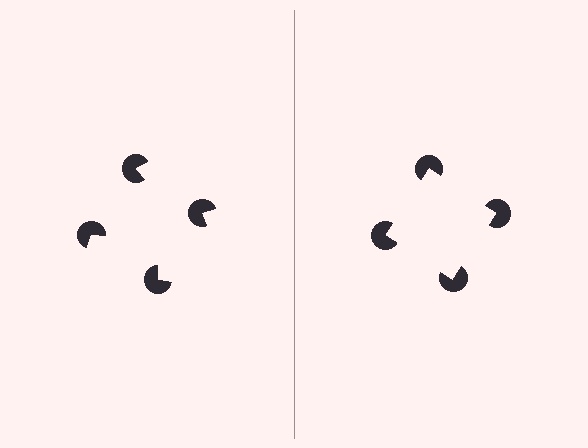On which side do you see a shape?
An illusory square appears on the right side. On the left side the wedge cuts are rotated, so no coherent shape forms.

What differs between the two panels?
The pac-man discs are positioned identically on both sides; only the wedge orientations differ. On the right they align to a square; on the left they are misaligned.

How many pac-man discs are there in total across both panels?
8 — 4 on each side.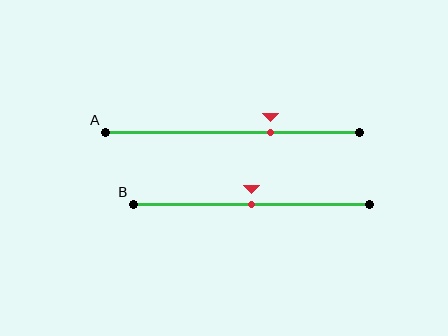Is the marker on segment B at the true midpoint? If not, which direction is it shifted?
Yes, the marker on segment B is at the true midpoint.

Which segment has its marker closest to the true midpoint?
Segment B has its marker closest to the true midpoint.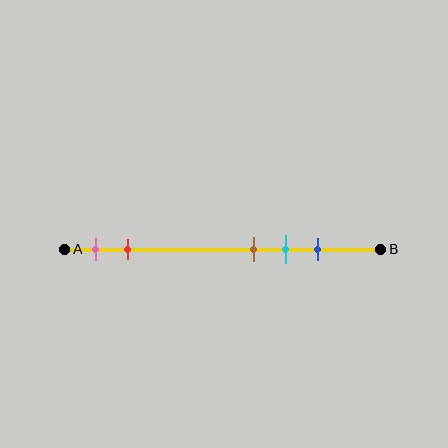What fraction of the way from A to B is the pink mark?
The pink mark is approximately 10% (0.1) of the way from A to B.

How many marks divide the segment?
There are 5 marks dividing the segment.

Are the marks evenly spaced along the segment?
No, the marks are not evenly spaced.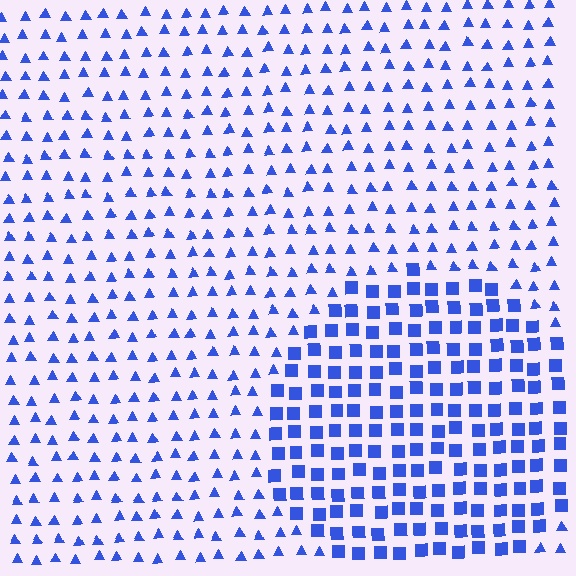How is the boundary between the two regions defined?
The boundary is defined by a change in element shape: squares inside vs. triangles outside. All elements share the same color and spacing.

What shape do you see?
I see a circle.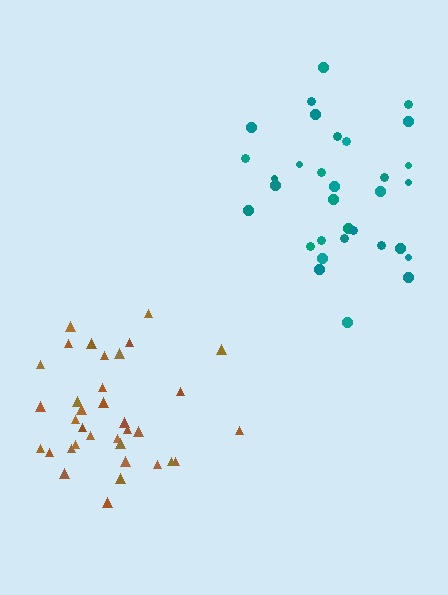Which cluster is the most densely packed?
Brown.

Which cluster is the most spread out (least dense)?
Teal.